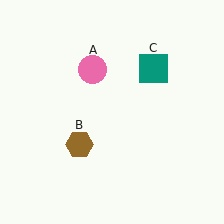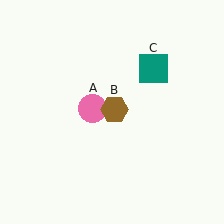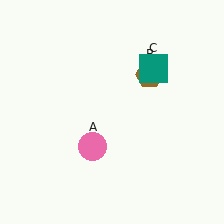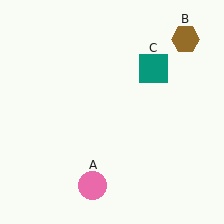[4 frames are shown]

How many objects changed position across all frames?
2 objects changed position: pink circle (object A), brown hexagon (object B).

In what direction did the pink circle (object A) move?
The pink circle (object A) moved down.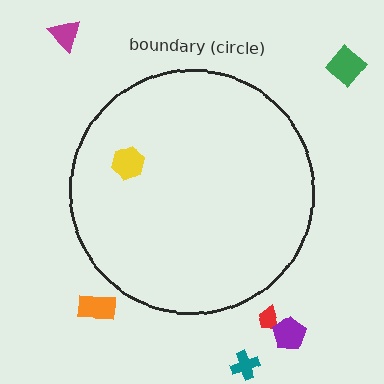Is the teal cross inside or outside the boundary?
Outside.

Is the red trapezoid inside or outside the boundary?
Outside.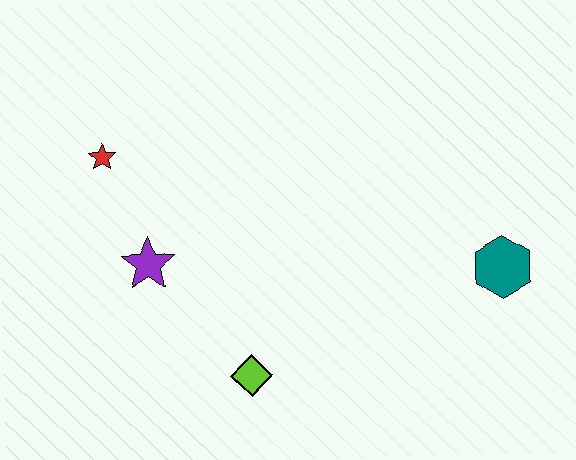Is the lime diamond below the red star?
Yes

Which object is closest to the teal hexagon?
The lime diamond is closest to the teal hexagon.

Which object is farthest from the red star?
The teal hexagon is farthest from the red star.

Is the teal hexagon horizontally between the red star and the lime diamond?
No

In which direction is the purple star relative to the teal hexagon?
The purple star is to the left of the teal hexagon.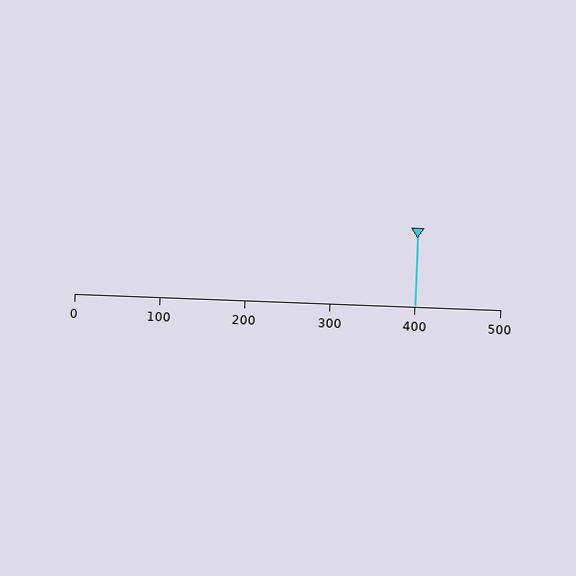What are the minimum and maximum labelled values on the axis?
The axis runs from 0 to 500.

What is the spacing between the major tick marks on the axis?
The major ticks are spaced 100 apart.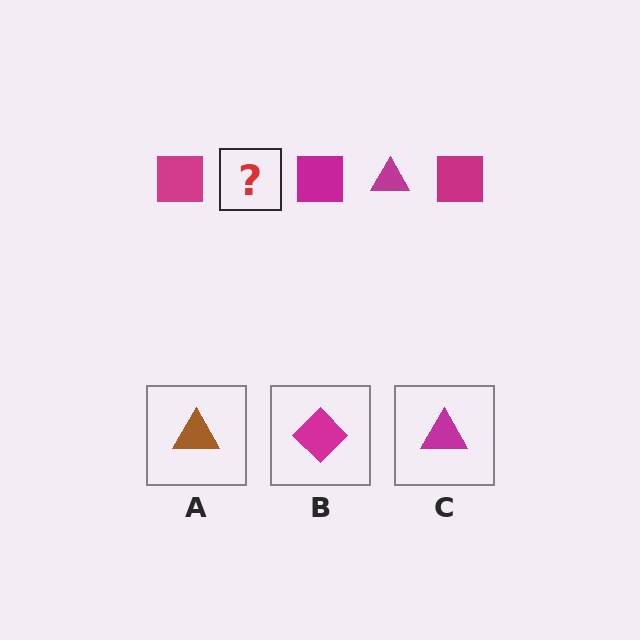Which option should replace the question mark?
Option C.